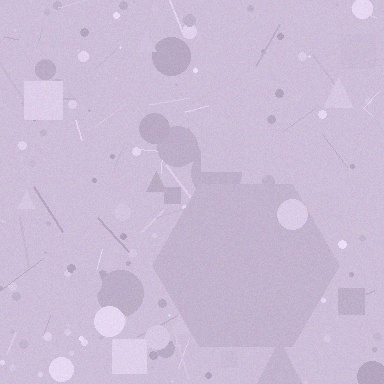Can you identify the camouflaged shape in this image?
The camouflaged shape is a hexagon.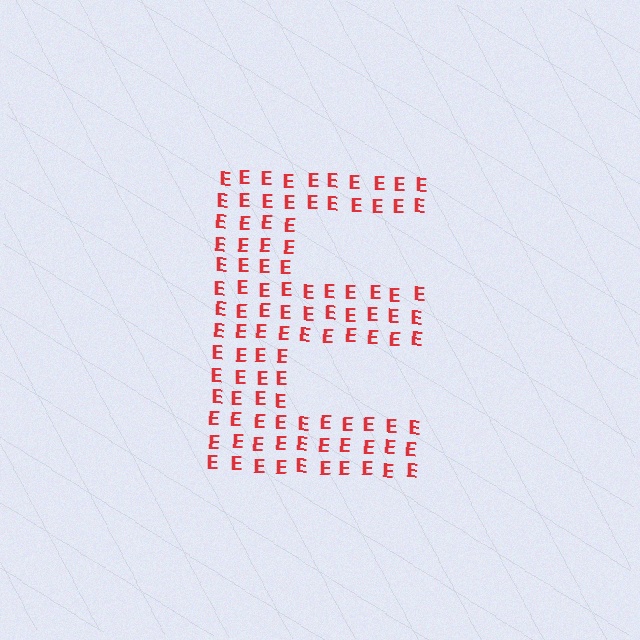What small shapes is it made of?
It is made of small letter E's.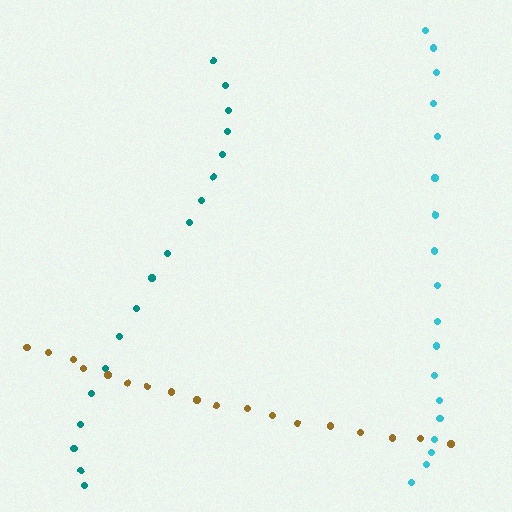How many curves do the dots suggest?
There are 3 distinct paths.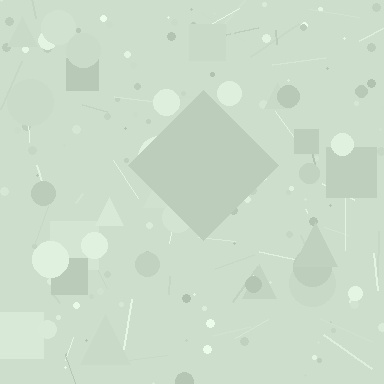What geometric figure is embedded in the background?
A diamond is embedded in the background.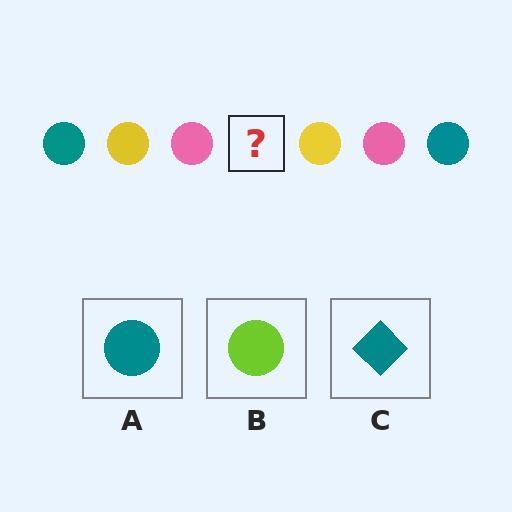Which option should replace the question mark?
Option A.